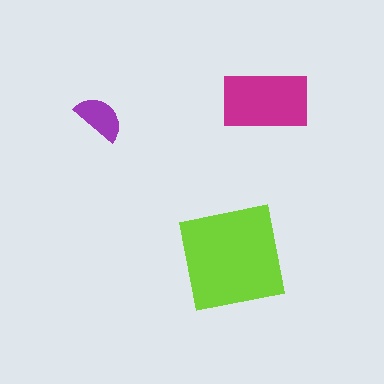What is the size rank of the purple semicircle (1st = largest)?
3rd.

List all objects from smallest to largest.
The purple semicircle, the magenta rectangle, the lime square.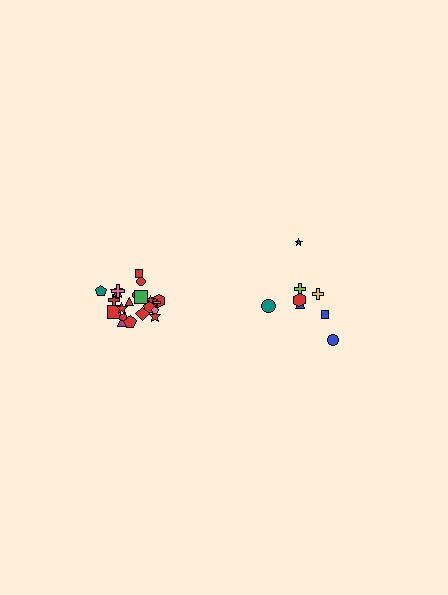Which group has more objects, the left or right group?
The left group.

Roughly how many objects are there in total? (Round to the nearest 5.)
Roughly 30 objects in total.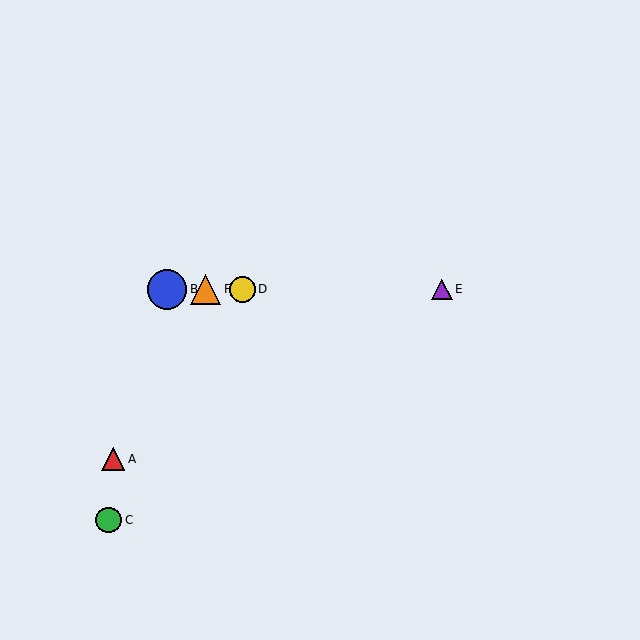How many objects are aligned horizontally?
4 objects (B, D, E, F) are aligned horizontally.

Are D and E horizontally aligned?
Yes, both are at y≈289.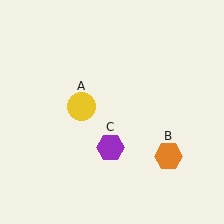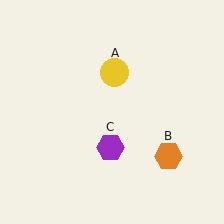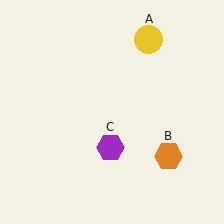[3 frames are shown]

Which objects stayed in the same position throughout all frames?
Orange hexagon (object B) and purple hexagon (object C) remained stationary.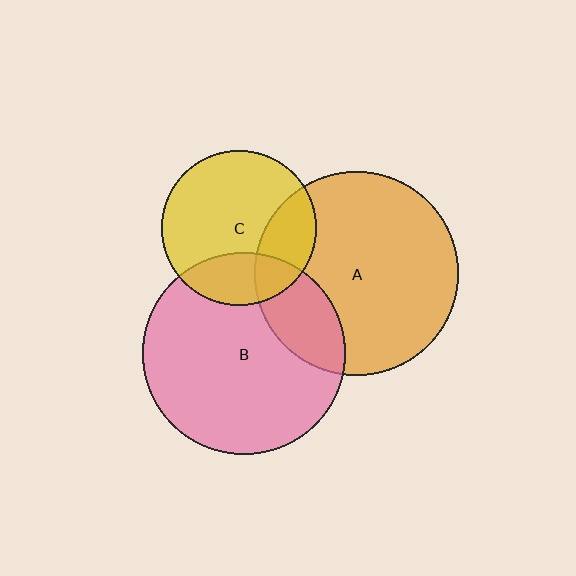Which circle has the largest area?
Circle A (orange).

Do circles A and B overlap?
Yes.